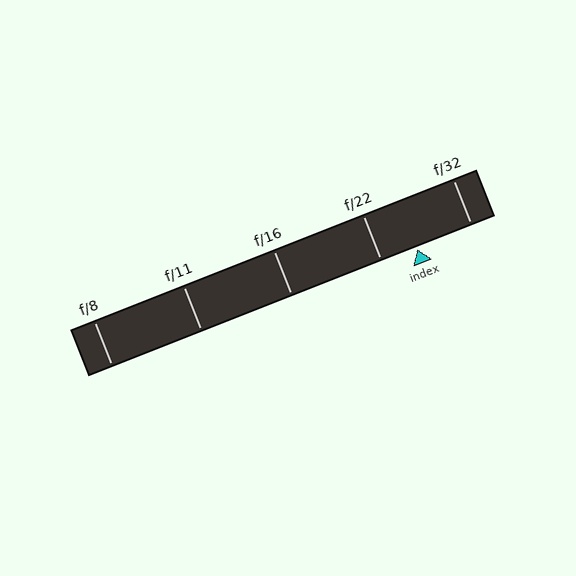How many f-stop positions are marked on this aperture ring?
There are 5 f-stop positions marked.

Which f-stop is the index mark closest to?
The index mark is closest to f/22.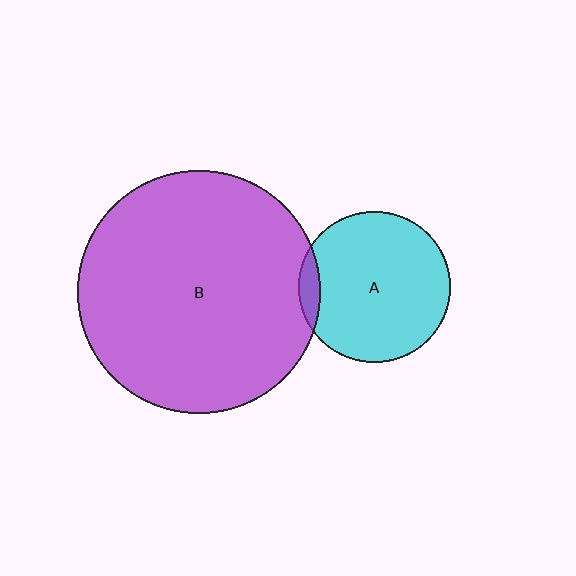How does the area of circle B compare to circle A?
Approximately 2.6 times.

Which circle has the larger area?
Circle B (purple).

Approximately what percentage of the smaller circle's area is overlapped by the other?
Approximately 5%.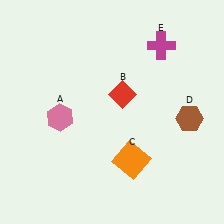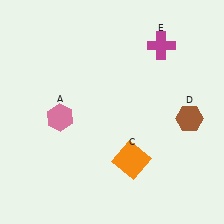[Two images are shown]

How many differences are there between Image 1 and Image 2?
There is 1 difference between the two images.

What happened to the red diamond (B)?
The red diamond (B) was removed in Image 2. It was in the top-right area of Image 1.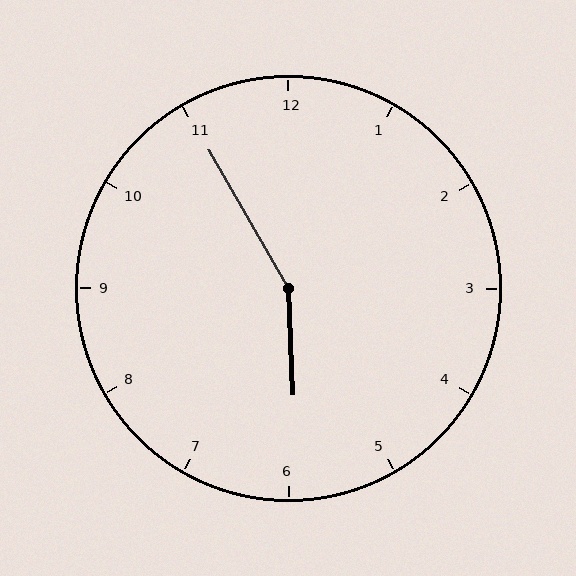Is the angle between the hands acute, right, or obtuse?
It is obtuse.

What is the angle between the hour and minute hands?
Approximately 152 degrees.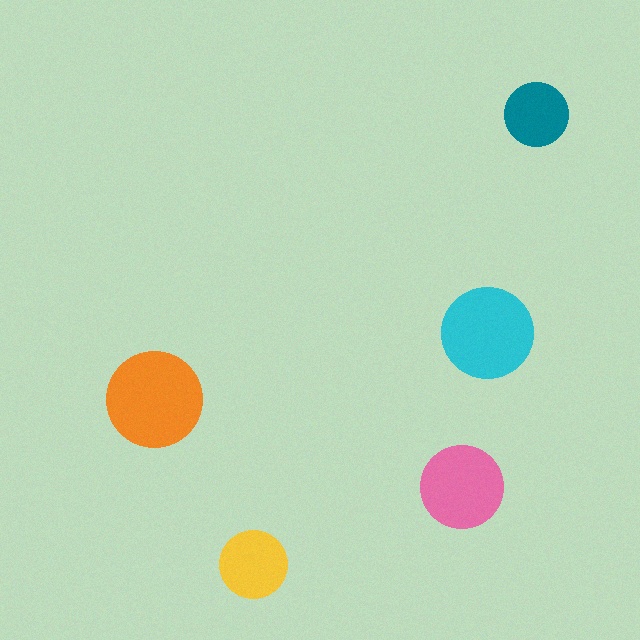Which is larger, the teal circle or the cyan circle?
The cyan one.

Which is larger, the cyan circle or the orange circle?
The orange one.